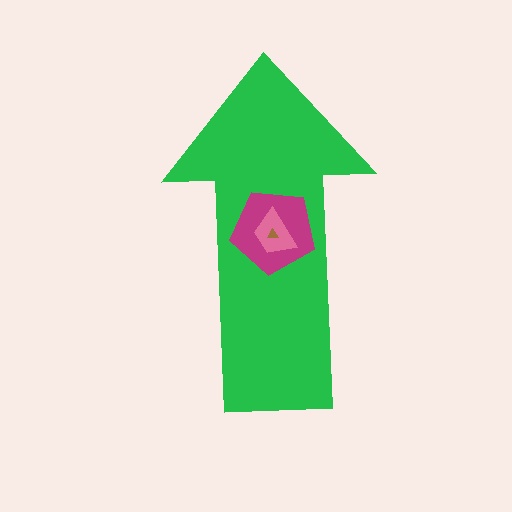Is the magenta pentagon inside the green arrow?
Yes.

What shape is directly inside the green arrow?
The magenta pentagon.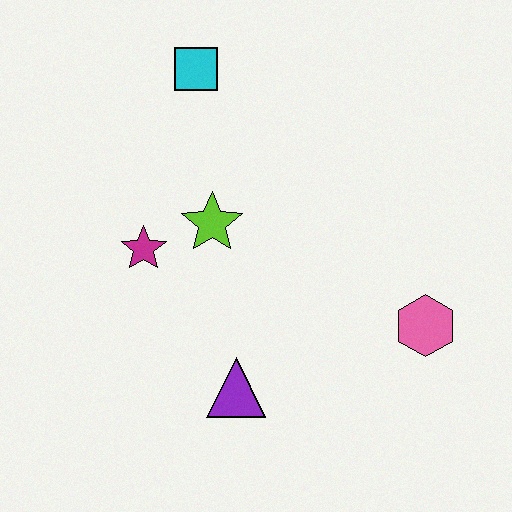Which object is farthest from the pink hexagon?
The cyan square is farthest from the pink hexagon.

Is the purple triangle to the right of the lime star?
Yes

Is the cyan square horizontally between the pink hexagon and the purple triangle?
No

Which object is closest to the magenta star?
The lime star is closest to the magenta star.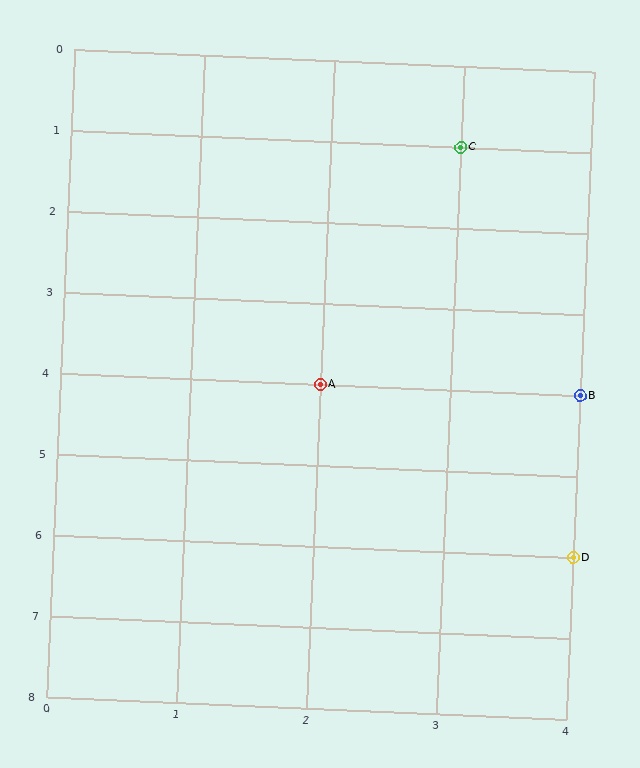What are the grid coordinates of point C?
Point C is at grid coordinates (3, 1).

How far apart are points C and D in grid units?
Points C and D are 1 column and 5 rows apart (about 5.1 grid units diagonally).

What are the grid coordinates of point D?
Point D is at grid coordinates (4, 6).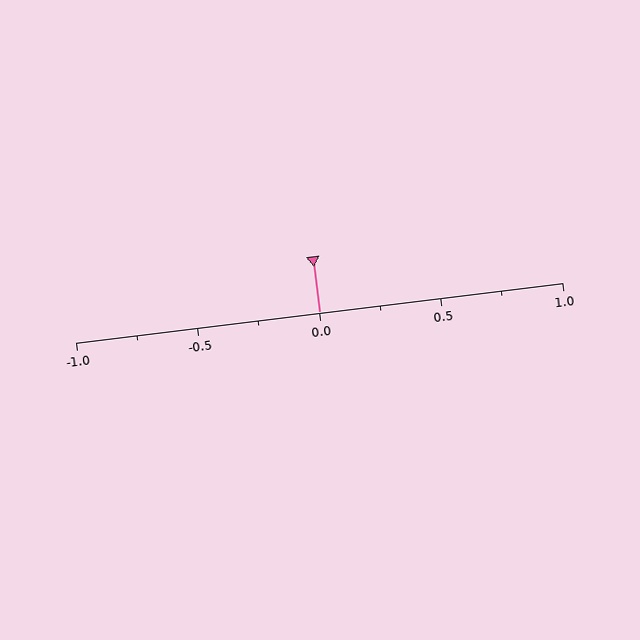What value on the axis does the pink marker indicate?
The marker indicates approximately 0.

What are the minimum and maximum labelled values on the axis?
The axis runs from -1.0 to 1.0.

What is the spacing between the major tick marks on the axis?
The major ticks are spaced 0.5 apart.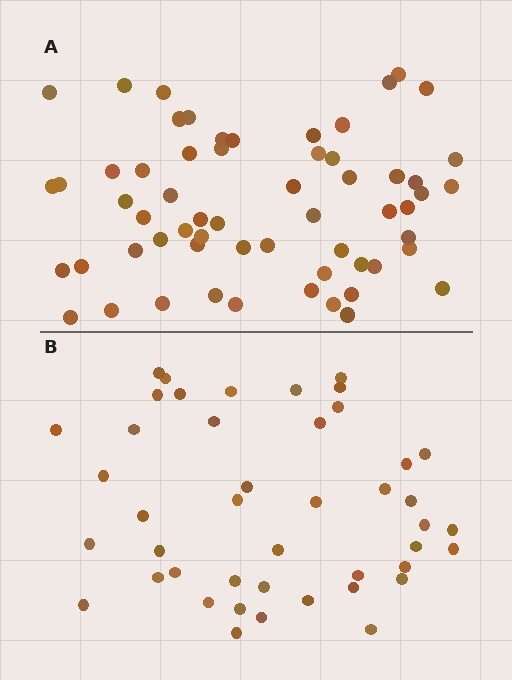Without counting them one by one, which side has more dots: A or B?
Region A (the top region) has more dots.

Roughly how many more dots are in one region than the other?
Region A has approximately 15 more dots than region B.